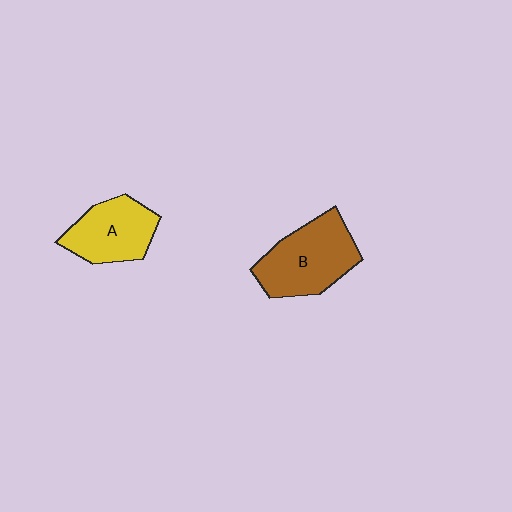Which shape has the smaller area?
Shape A (yellow).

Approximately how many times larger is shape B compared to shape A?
Approximately 1.3 times.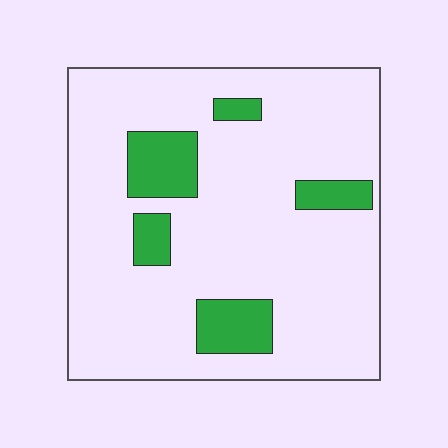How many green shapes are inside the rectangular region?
5.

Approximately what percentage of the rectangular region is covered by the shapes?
Approximately 15%.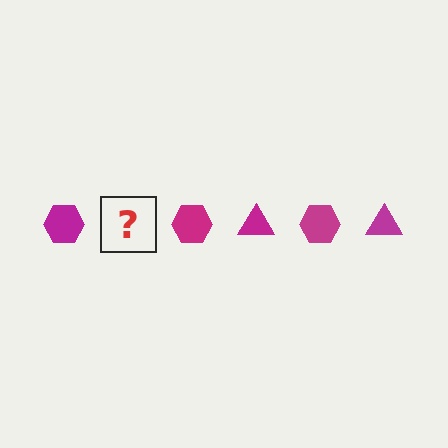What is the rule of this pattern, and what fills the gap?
The rule is that the pattern cycles through hexagon, triangle shapes in magenta. The gap should be filled with a magenta triangle.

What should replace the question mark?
The question mark should be replaced with a magenta triangle.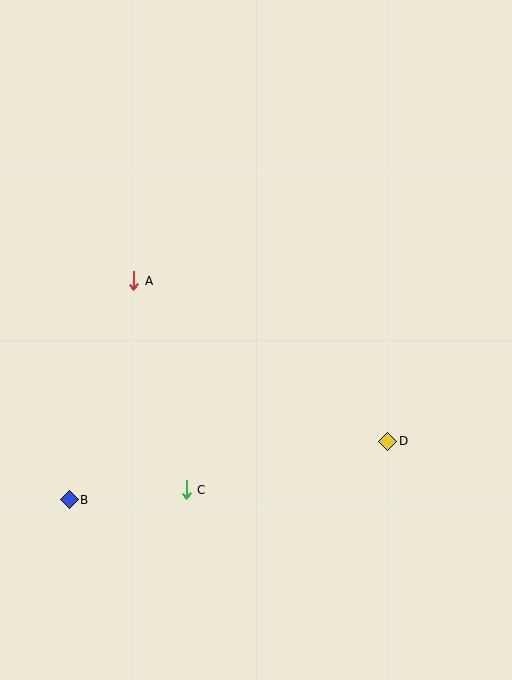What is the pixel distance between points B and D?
The distance between B and D is 324 pixels.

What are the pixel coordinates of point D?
Point D is at (388, 441).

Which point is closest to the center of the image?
Point A at (134, 281) is closest to the center.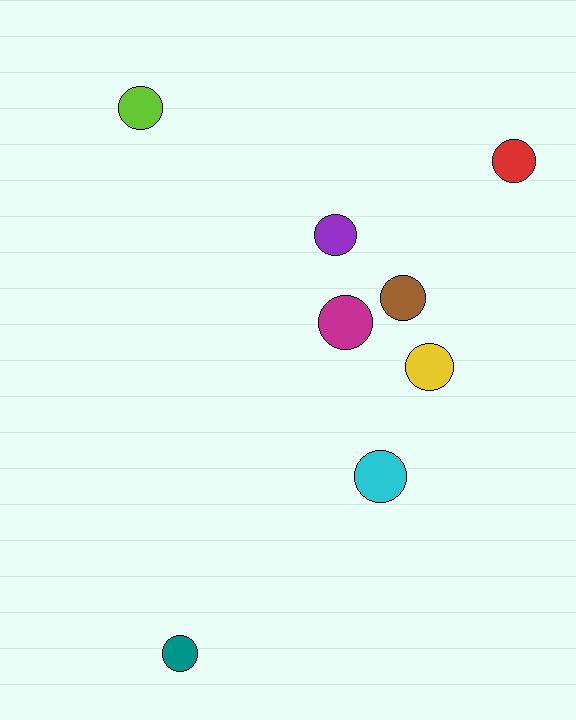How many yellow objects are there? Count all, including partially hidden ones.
There is 1 yellow object.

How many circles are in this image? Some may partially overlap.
There are 8 circles.